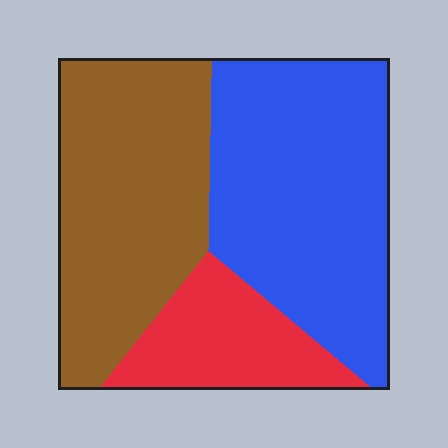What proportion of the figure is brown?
Brown takes up about three eighths (3/8) of the figure.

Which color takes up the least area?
Red, at roughly 15%.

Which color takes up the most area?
Blue, at roughly 45%.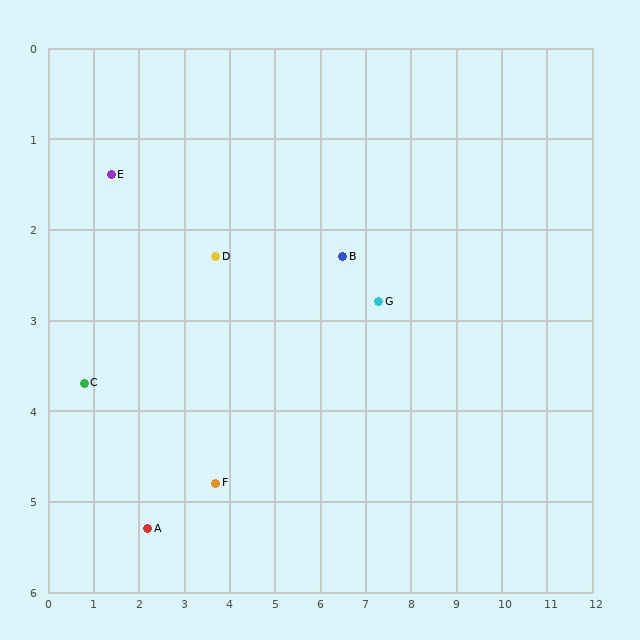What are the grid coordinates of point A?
Point A is at approximately (2.2, 5.3).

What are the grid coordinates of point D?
Point D is at approximately (3.7, 2.3).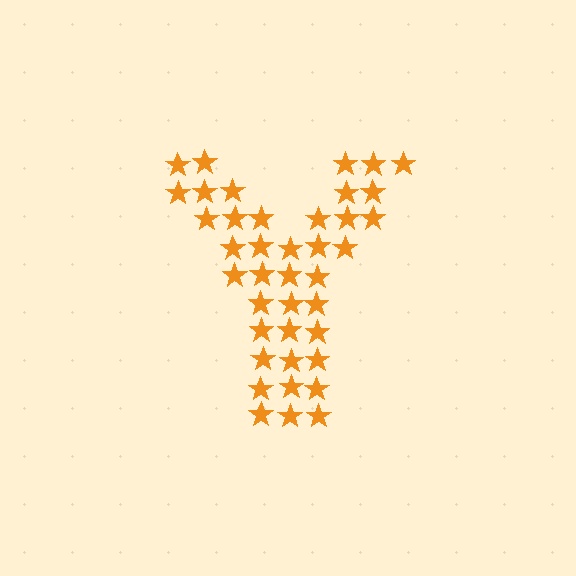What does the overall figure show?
The overall figure shows the letter Y.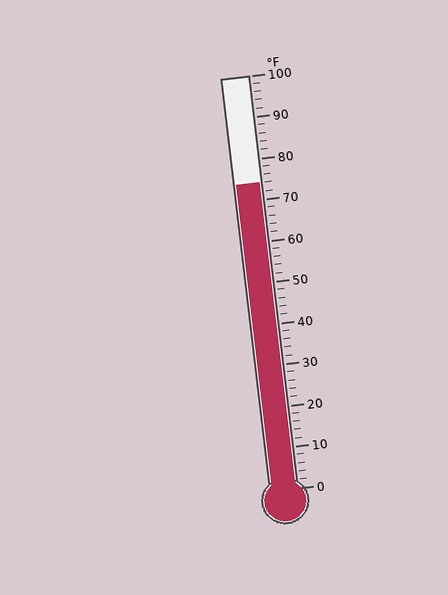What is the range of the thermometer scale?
The thermometer scale ranges from 0°F to 100°F.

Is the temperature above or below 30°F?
The temperature is above 30°F.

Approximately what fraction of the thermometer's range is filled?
The thermometer is filled to approximately 75% of its range.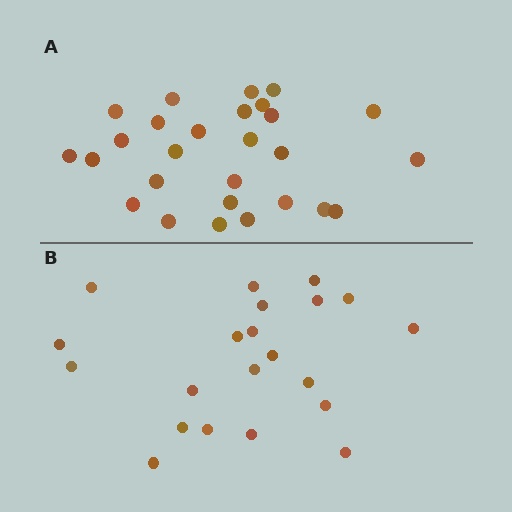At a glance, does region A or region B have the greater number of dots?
Region A (the top region) has more dots.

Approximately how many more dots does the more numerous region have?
Region A has about 6 more dots than region B.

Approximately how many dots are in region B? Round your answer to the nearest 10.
About 20 dots. (The exact count is 21, which rounds to 20.)